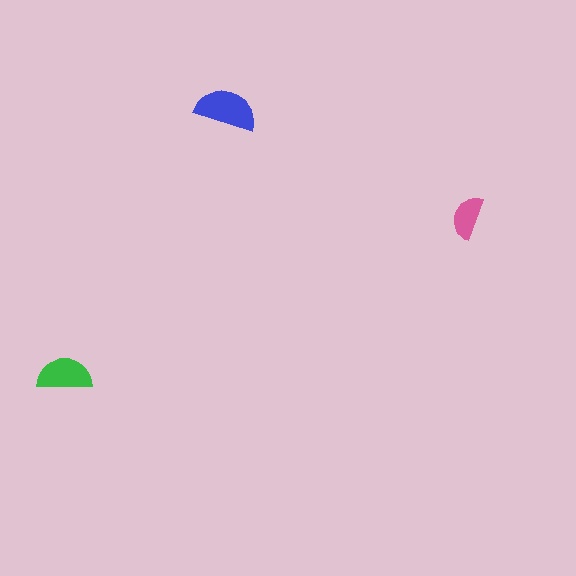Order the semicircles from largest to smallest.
the blue one, the green one, the pink one.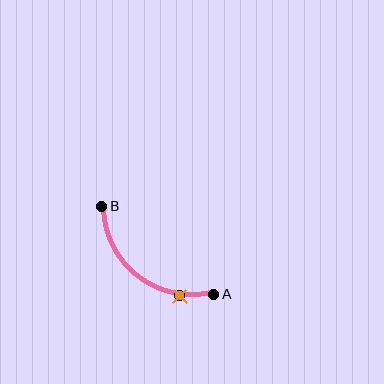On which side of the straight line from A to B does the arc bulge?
The arc bulges below and to the left of the straight line connecting A and B.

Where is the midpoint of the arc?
The arc midpoint is the point on the curve farthest from the straight line joining A and B. It sits below and to the left of that line.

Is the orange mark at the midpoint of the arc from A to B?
No. The orange mark lies on the arc but is closer to endpoint A. The arc midpoint would be at the point on the curve equidistant along the arc from both A and B.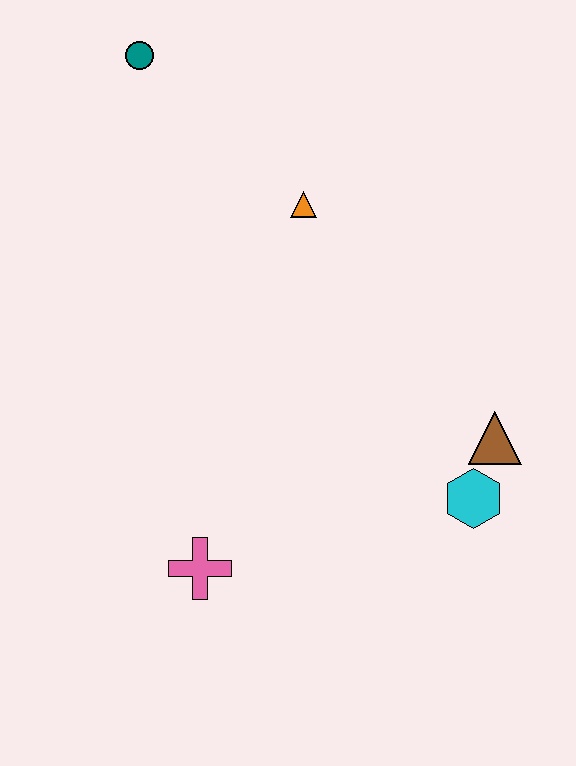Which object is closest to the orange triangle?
The teal circle is closest to the orange triangle.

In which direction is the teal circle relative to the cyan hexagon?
The teal circle is above the cyan hexagon.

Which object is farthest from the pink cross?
The teal circle is farthest from the pink cross.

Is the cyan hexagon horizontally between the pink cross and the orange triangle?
No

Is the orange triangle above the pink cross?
Yes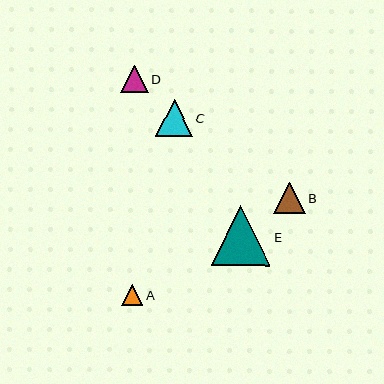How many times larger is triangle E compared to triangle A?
Triangle E is approximately 2.8 times the size of triangle A.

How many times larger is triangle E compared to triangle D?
Triangle E is approximately 2.2 times the size of triangle D.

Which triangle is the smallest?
Triangle A is the smallest with a size of approximately 21 pixels.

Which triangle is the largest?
Triangle E is the largest with a size of approximately 60 pixels.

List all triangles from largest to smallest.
From largest to smallest: E, C, B, D, A.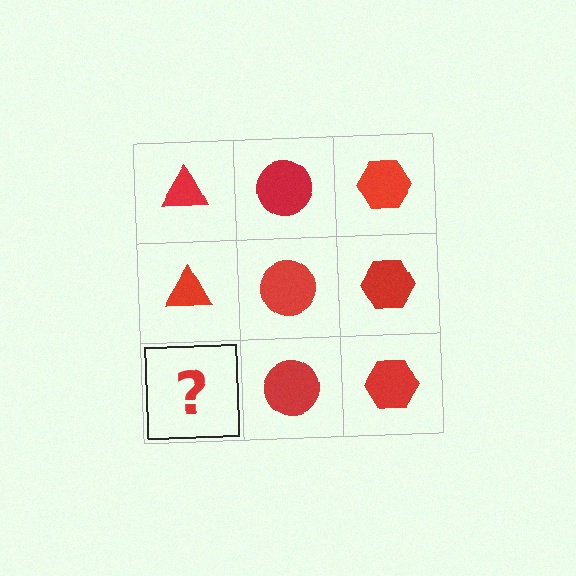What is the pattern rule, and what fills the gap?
The rule is that each column has a consistent shape. The gap should be filled with a red triangle.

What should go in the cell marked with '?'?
The missing cell should contain a red triangle.